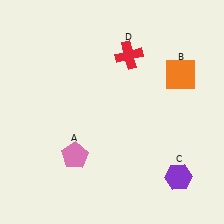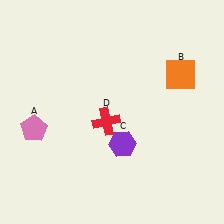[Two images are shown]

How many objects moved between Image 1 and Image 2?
3 objects moved between the two images.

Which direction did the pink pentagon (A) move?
The pink pentagon (A) moved left.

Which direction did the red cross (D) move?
The red cross (D) moved down.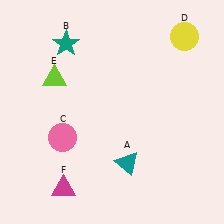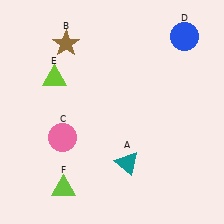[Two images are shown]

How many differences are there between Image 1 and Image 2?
There are 3 differences between the two images.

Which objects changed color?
B changed from teal to brown. D changed from yellow to blue. F changed from magenta to lime.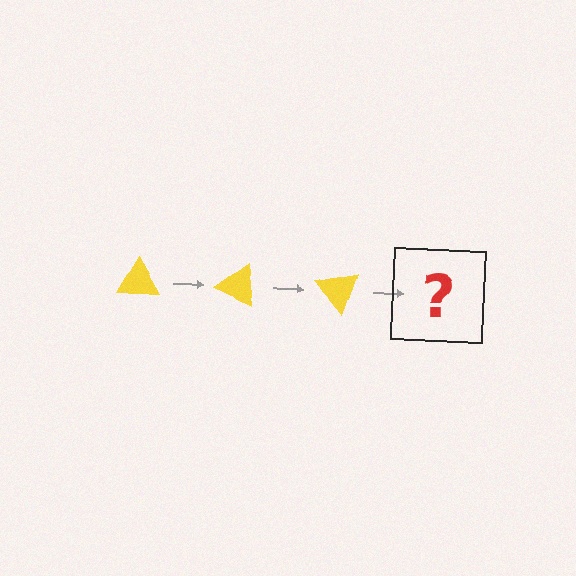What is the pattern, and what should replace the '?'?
The pattern is that the triangle rotates 25 degrees each step. The '?' should be a yellow triangle rotated 75 degrees.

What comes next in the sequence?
The next element should be a yellow triangle rotated 75 degrees.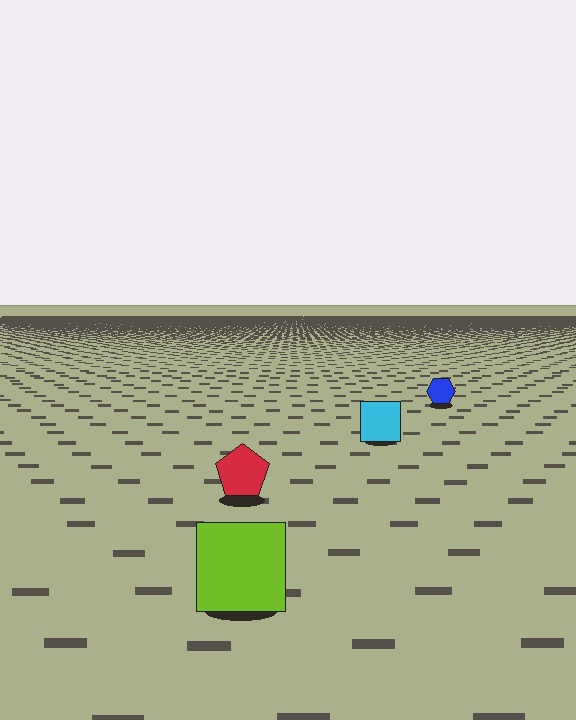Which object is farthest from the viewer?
The blue hexagon is farthest from the viewer. It appears smaller and the ground texture around it is denser.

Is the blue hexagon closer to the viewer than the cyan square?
No. The cyan square is closer — you can tell from the texture gradient: the ground texture is coarser near it.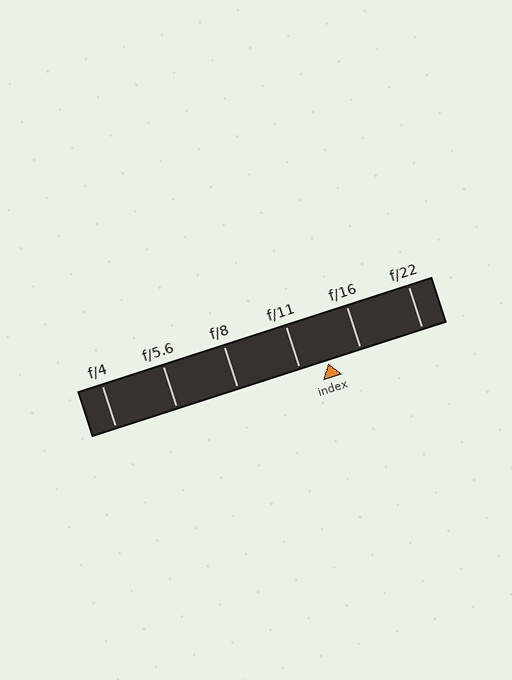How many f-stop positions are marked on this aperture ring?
There are 6 f-stop positions marked.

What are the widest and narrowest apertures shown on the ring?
The widest aperture shown is f/4 and the narrowest is f/22.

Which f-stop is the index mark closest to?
The index mark is closest to f/11.